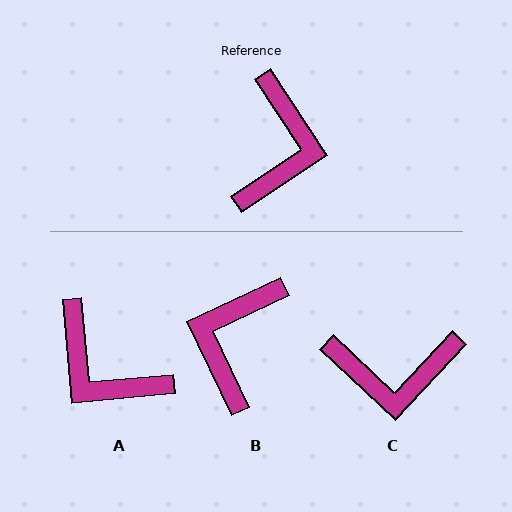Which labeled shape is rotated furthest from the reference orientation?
B, about 172 degrees away.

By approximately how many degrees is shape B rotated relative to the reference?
Approximately 172 degrees counter-clockwise.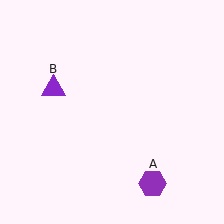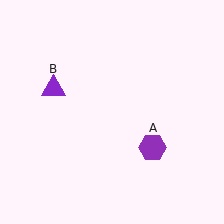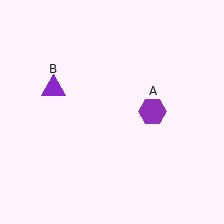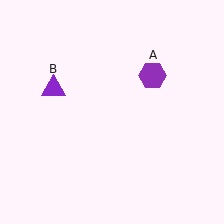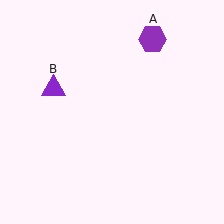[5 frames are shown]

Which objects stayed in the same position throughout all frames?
Purple triangle (object B) remained stationary.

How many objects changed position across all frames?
1 object changed position: purple hexagon (object A).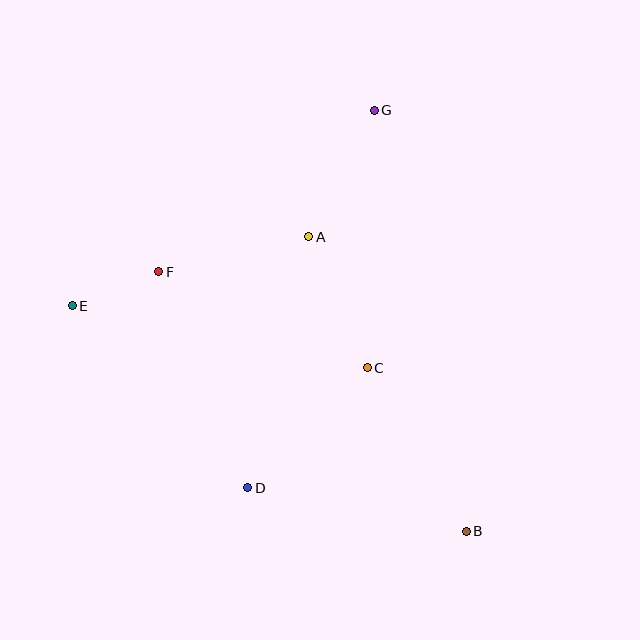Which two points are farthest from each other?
Points B and E are farthest from each other.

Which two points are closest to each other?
Points E and F are closest to each other.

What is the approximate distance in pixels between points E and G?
The distance between E and G is approximately 360 pixels.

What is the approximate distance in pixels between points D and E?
The distance between D and E is approximately 253 pixels.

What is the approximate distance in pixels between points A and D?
The distance between A and D is approximately 258 pixels.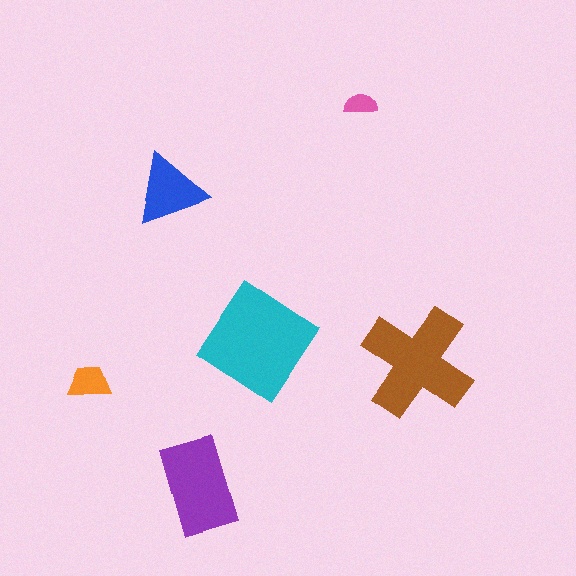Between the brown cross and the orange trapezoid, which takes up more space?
The brown cross.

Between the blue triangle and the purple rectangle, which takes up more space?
The purple rectangle.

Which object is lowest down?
The purple rectangle is bottommost.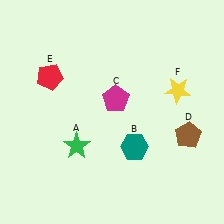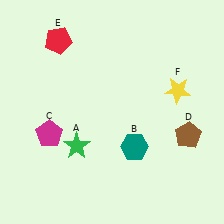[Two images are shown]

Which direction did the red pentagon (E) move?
The red pentagon (E) moved up.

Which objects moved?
The objects that moved are: the magenta pentagon (C), the red pentagon (E).